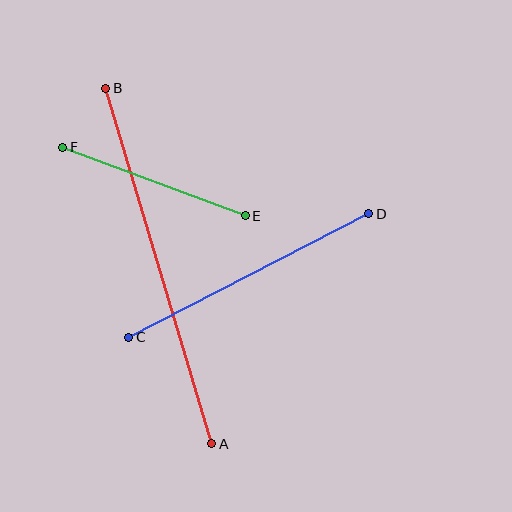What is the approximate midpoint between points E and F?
The midpoint is at approximately (154, 182) pixels.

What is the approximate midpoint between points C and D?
The midpoint is at approximately (249, 276) pixels.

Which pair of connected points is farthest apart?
Points A and B are farthest apart.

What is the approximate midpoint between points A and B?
The midpoint is at approximately (159, 266) pixels.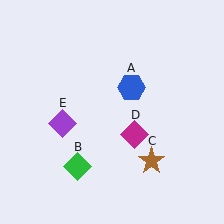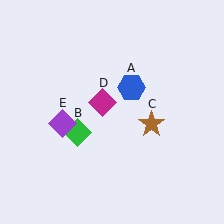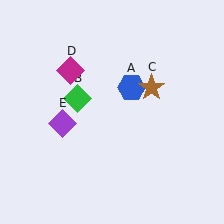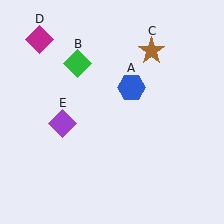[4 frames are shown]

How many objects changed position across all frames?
3 objects changed position: green diamond (object B), brown star (object C), magenta diamond (object D).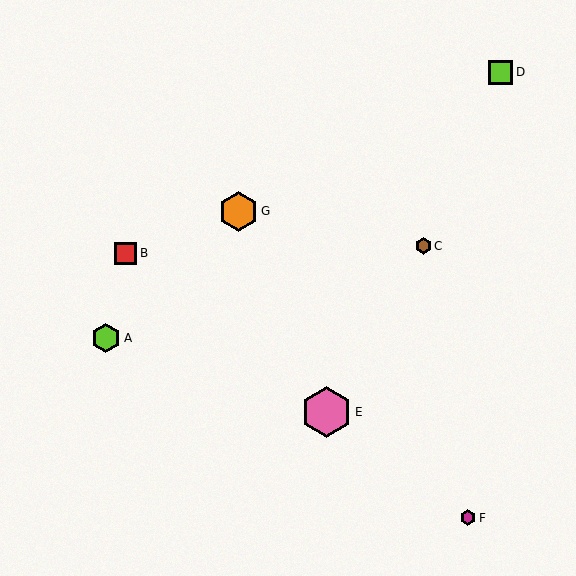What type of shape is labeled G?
Shape G is an orange hexagon.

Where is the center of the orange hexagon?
The center of the orange hexagon is at (239, 211).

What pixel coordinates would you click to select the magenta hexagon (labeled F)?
Click at (468, 518) to select the magenta hexagon F.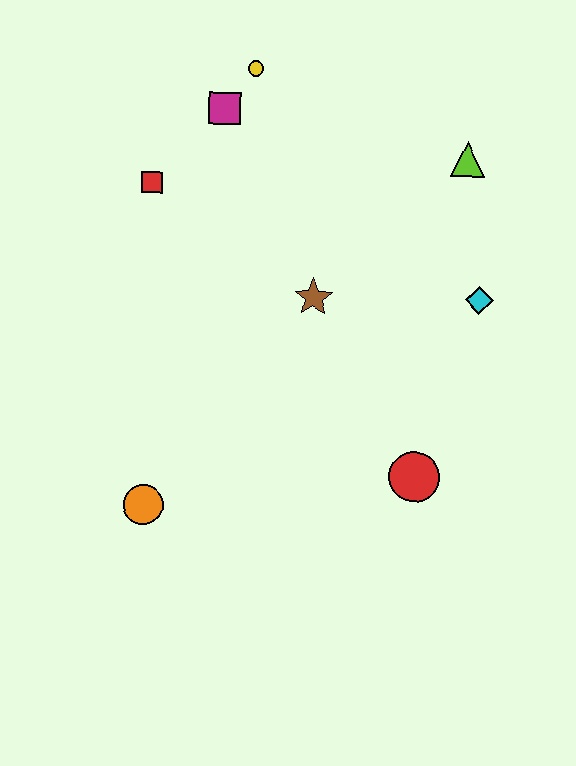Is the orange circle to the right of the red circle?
No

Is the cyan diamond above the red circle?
Yes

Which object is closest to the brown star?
The cyan diamond is closest to the brown star.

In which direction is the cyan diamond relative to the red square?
The cyan diamond is to the right of the red square.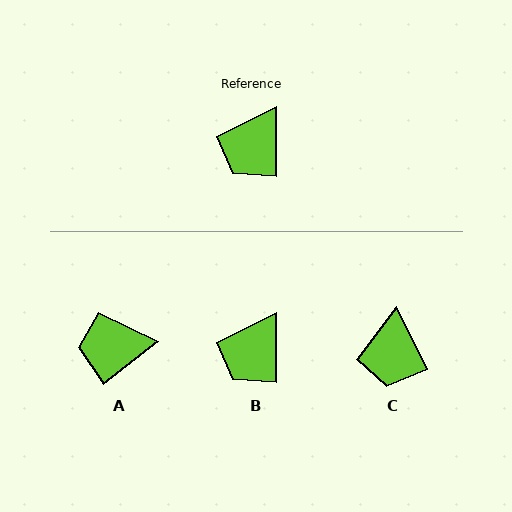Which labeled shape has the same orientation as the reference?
B.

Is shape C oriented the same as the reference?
No, it is off by about 26 degrees.